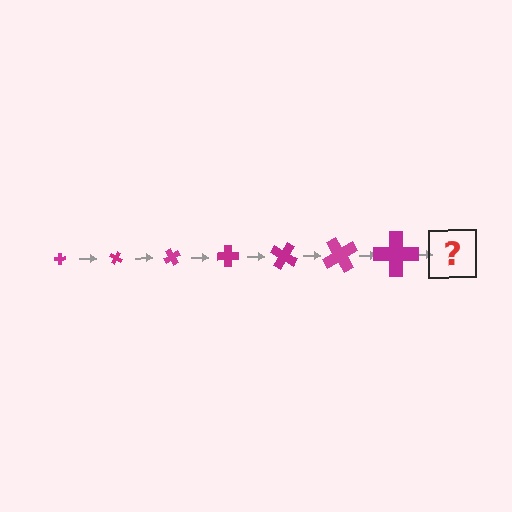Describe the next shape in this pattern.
It should be a cross, larger than the previous one and rotated 210 degrees from the start.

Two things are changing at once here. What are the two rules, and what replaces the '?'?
The two rules are that the cross grows larger each step and it rotates 30 degrees each step. The '?' should be a cross, larger than the previous one and rotated 210 degrees from the start.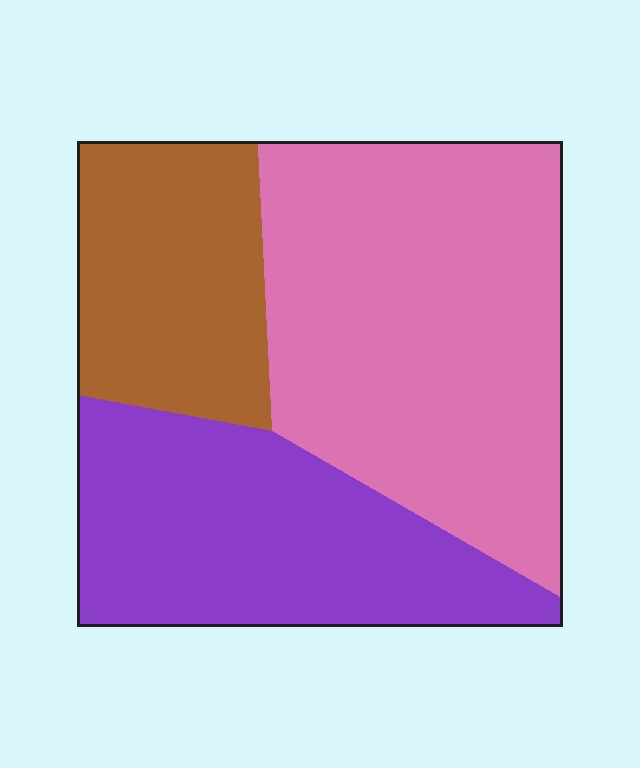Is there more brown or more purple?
Purple.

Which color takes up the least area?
Brown, at roughly 20%.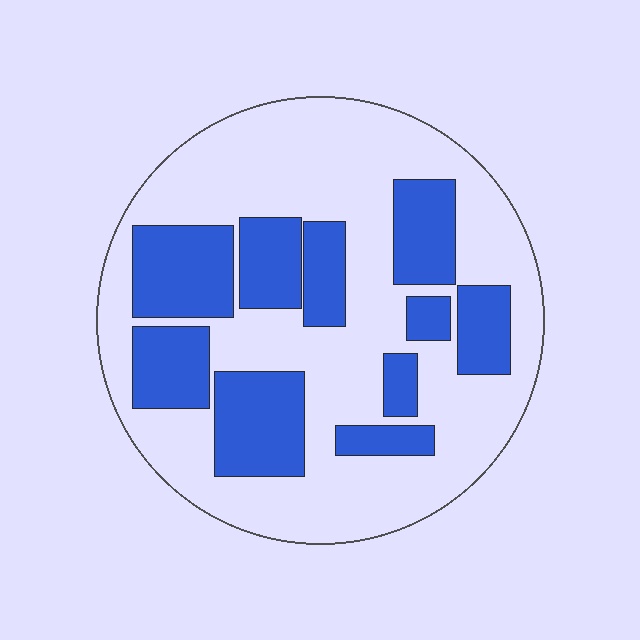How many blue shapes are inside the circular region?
10.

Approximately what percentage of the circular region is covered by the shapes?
Approximately 35%.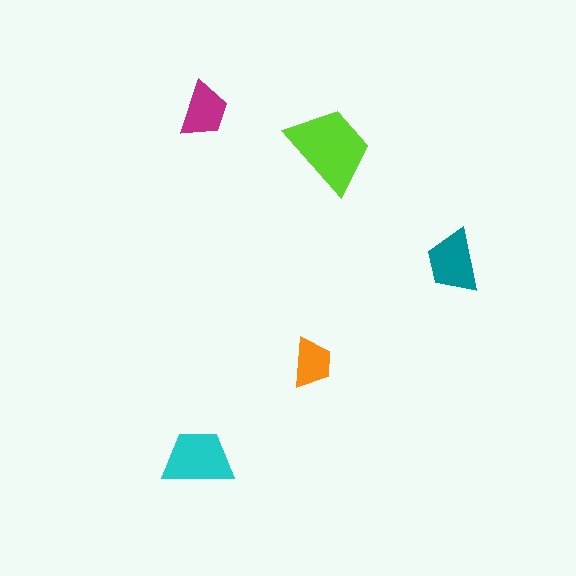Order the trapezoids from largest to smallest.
the lime one, the cyan one, the teal one, the magenta one, the orange one.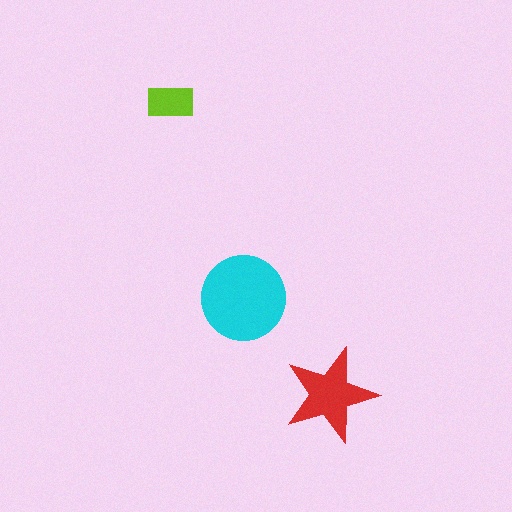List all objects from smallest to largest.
The lime rectangle, the red star, the cyan circle.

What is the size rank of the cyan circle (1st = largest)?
1st.